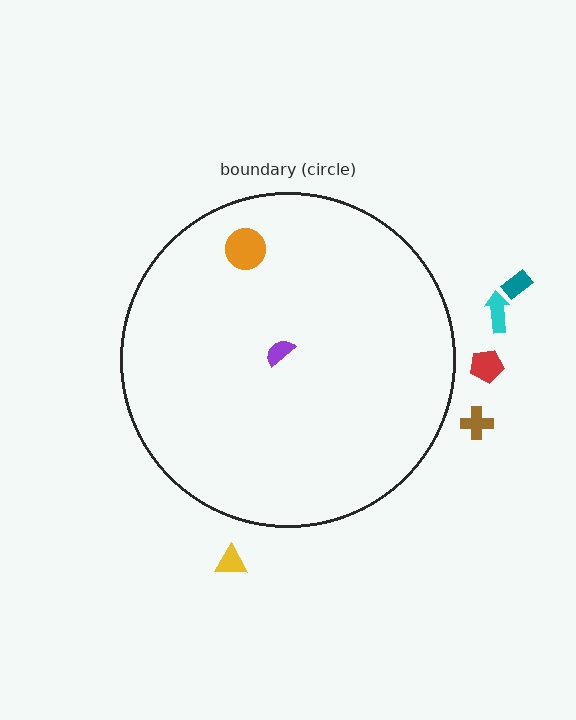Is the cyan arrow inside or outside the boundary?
Outside.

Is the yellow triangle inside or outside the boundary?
Outside.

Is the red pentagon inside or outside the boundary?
Outside.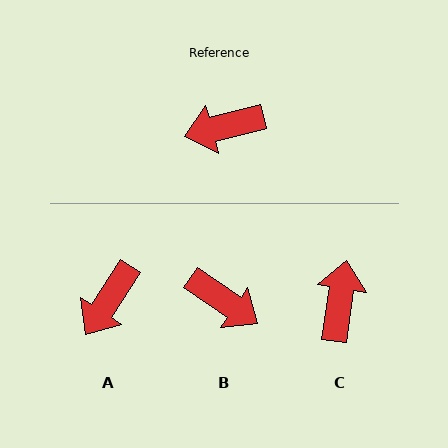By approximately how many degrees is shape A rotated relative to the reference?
Approximately 42 degrees counter-clockwise.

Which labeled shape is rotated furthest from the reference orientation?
B, about 131 degrees away.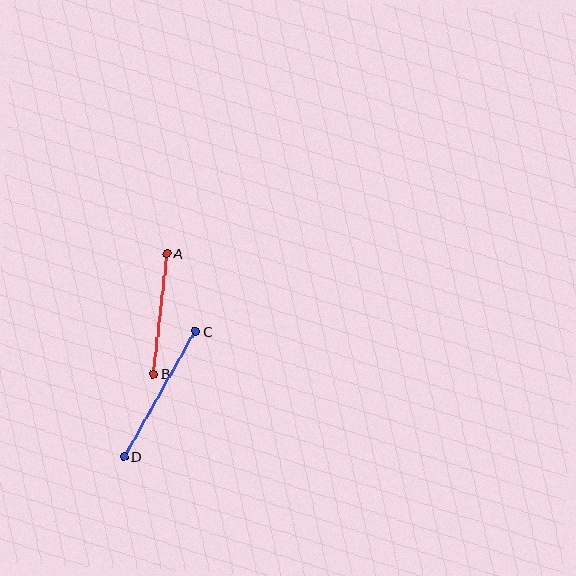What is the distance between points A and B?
The distance is approximately 121 pixels.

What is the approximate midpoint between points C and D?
The midpoint is at approximately (160, 394) pixels.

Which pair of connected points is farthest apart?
Points C and D are farthest apart.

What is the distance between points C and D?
The distance is approximately 144 pixels.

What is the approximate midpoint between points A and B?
The midpoint is at approximately (160, 313) pixels.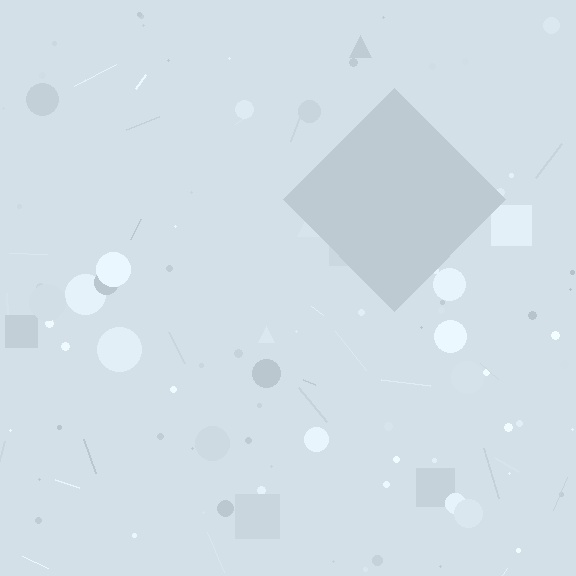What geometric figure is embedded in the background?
A diamond is embedded in the background.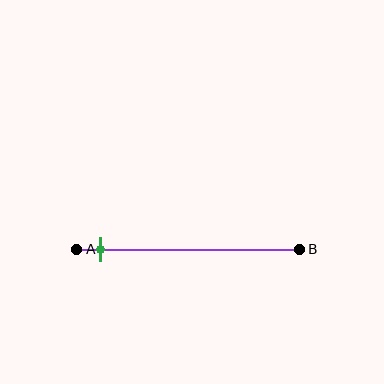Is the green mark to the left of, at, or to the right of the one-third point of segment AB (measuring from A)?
The green mark is to the left of the one-third point of segment AB.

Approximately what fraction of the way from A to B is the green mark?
The green mark is approximately 10% of the way from A to B.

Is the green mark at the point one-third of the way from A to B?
No, the mark is at about 10% from A, not at the 33% one-third point.